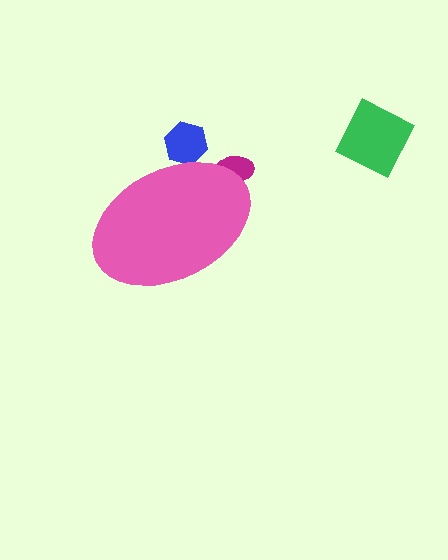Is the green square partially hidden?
No, the green square is fully visible.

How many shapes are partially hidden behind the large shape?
2 shapes are partially hidden.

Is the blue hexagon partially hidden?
Yes, the blue hexagon is partially hidden behind the pink ellipse.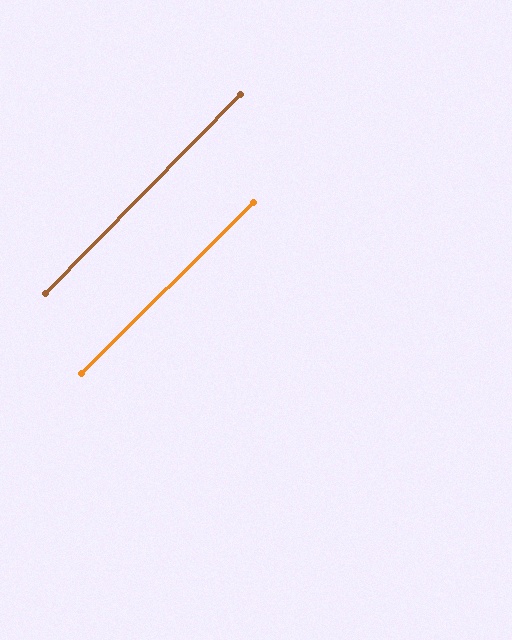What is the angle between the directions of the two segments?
Approximately 1 degree.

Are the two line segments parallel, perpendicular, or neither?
Parallel — their directions differ by only 0.8°.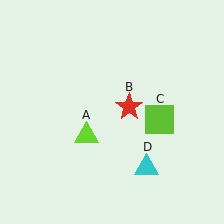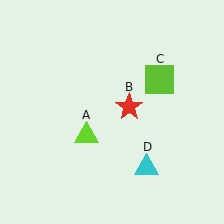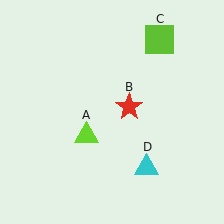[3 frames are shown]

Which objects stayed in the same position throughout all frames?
Lime triangle (object A) and red star (object B) and cyan triangle (object D) remained stationary.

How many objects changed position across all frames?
1 object changed position: lime square (object C).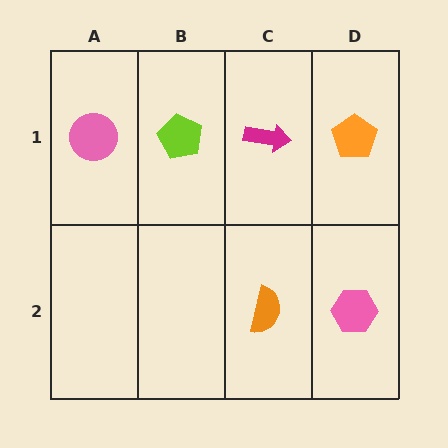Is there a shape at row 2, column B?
No, that cell is empty.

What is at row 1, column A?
A pink circle.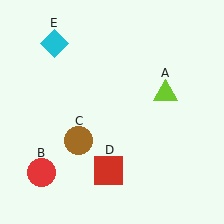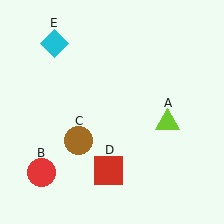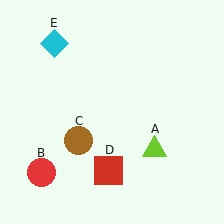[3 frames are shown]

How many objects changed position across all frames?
1 object changed position: lime triangle (object A).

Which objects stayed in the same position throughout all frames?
Red circle (object B) and brown circle (object C) and red square (object D) and cyan diamond (object E) remained stationary.